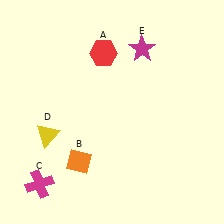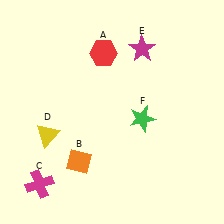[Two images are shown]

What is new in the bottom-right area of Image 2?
A green star (F) was added in the bottom-right area of Image 2.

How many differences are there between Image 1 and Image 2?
There is 1 difference between the two images.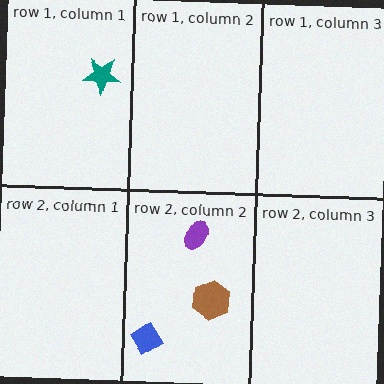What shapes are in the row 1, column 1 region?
The teal star.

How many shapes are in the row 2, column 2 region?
3.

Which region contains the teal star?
The row 1, column 1 region.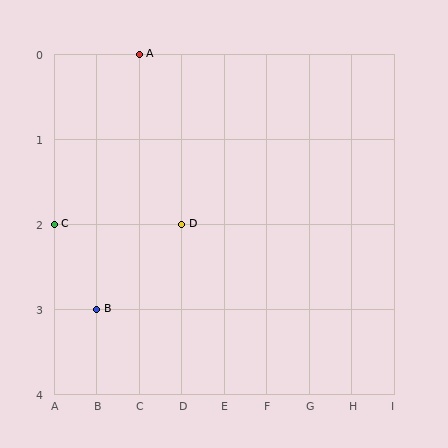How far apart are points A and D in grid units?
Points A and D are 1 column and 2 rows apart (about 2.2 grid units diagonally).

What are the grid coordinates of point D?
Point D is at grid coordinates (D, 2).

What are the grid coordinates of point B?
Point B is at grid coordinates (B, 3).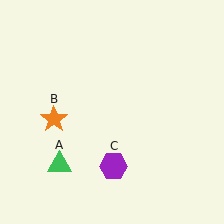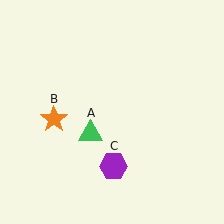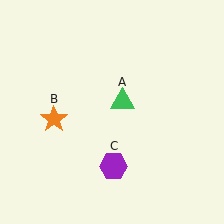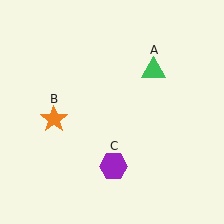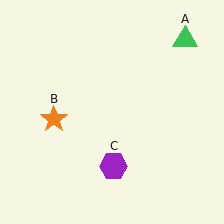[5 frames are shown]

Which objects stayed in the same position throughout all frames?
Orange star (object B) and purple hexagon (object C) remained stationary.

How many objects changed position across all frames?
1 object changed position: green triangle (object A).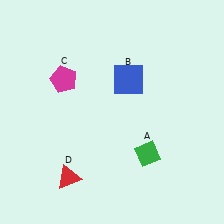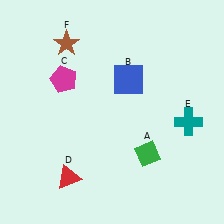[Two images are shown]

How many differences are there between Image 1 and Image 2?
There are 2 differences between the two images.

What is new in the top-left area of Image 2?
A brown star (F) was added in the top-left area of Image 2.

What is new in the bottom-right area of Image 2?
A teal cross (E) was added in the bottom-right area of Image 2.